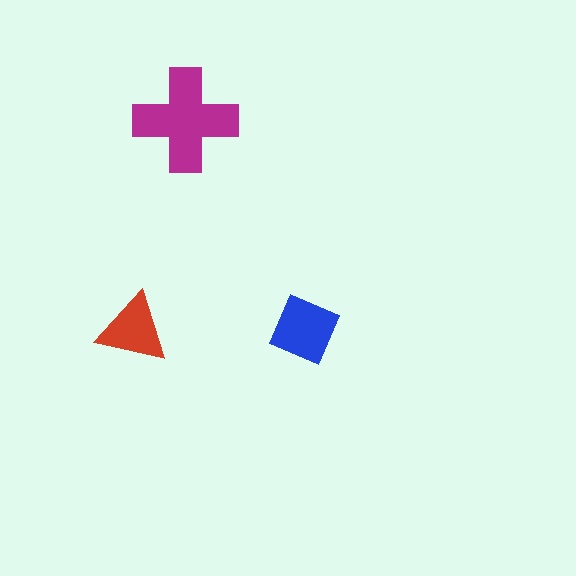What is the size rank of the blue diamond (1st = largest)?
2nd.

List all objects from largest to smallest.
The magenta cross, the blue diamond, the red triangle.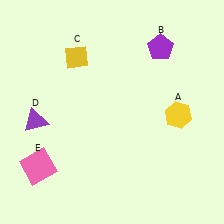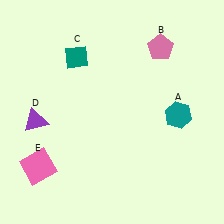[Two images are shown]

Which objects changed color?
A changed from yellow to teal. B changed from purple to pink. C changed from yellow to teal.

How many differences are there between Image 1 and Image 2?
There are 3 differences between the two images.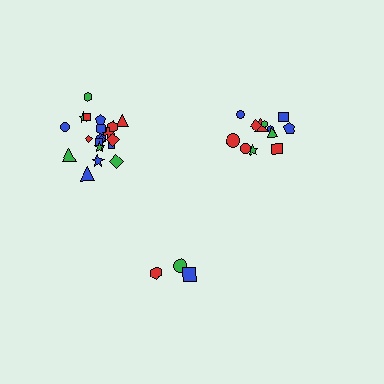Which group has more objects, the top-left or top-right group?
The top-left group.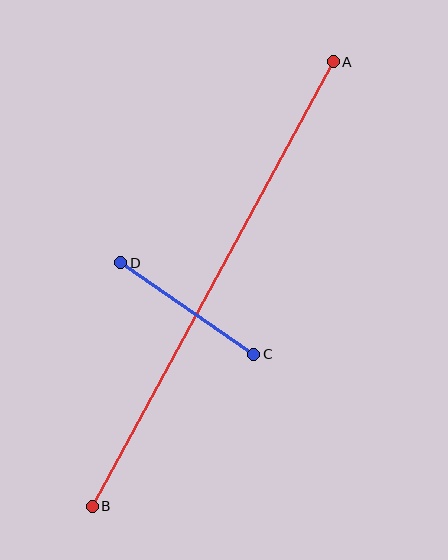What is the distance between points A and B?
The distance is approximately 505 pixels.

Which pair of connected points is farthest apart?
Points A and B are farthest apart.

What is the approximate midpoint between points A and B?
The midpoint is at approximately (213, 284) pixels.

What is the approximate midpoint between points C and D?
The midpoint is at approximately (187, 309) pixels.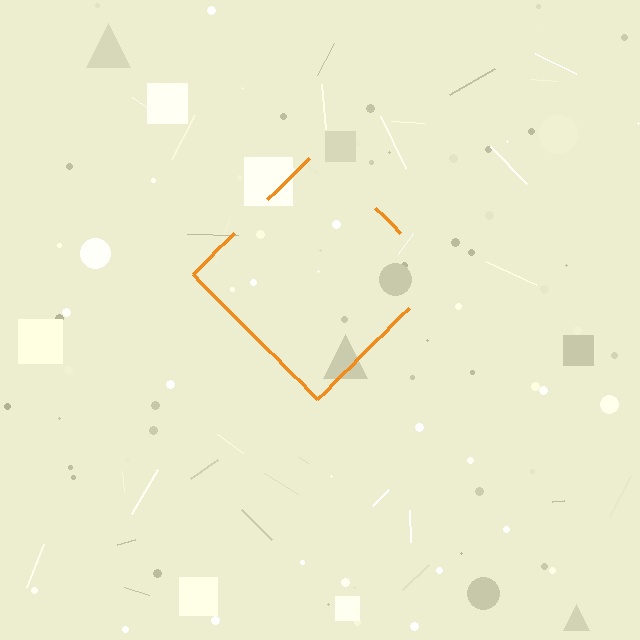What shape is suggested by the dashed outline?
The dashed outline suggests a diamond.